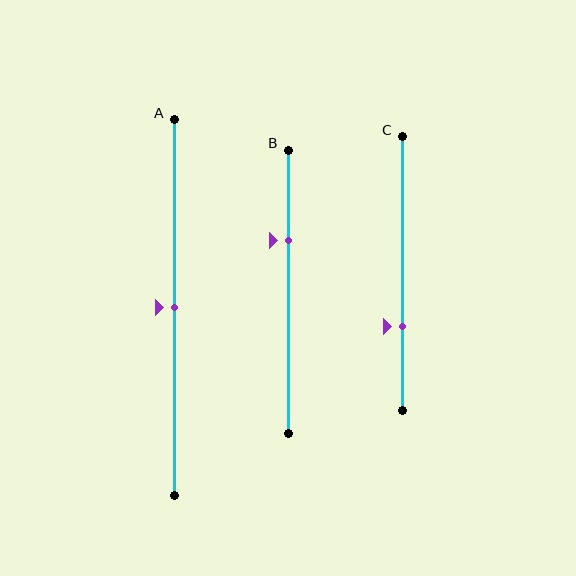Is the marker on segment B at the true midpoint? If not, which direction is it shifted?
No, the marker on segment B is shifted upward by about 18% of the segment length.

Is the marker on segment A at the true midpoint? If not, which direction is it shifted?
Yes, the marker on segment A is at the true midpoint.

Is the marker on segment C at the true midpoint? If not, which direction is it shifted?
No, the marker on segment C is shifted downward by about 20% of the segment length.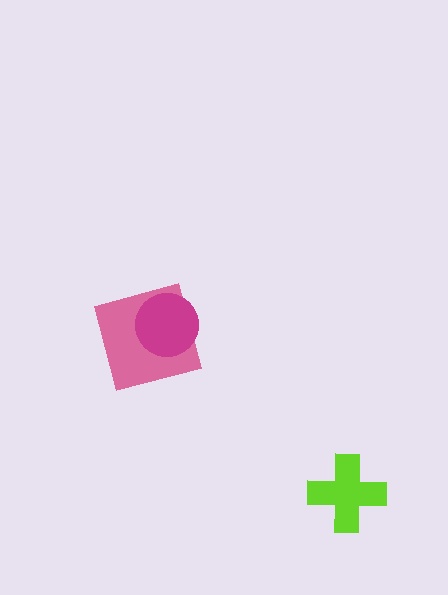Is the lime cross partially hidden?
No, no other shape covers it.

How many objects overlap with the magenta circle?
1 object overlaps with the magenta circle.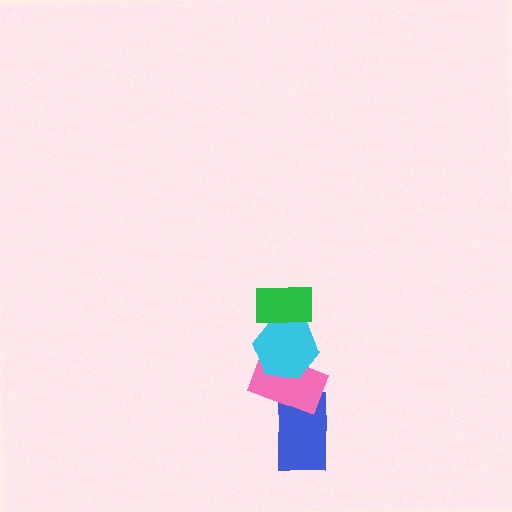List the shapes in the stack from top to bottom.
From top to bottom: the green rectangle, the cyan hexagon, the pink rectangle, the blue rectangle.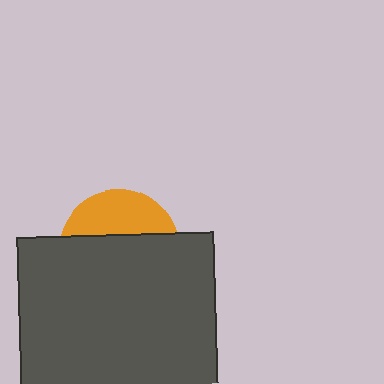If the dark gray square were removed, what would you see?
You would see the complete orange circle.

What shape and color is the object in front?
The object in front is a dark gray square.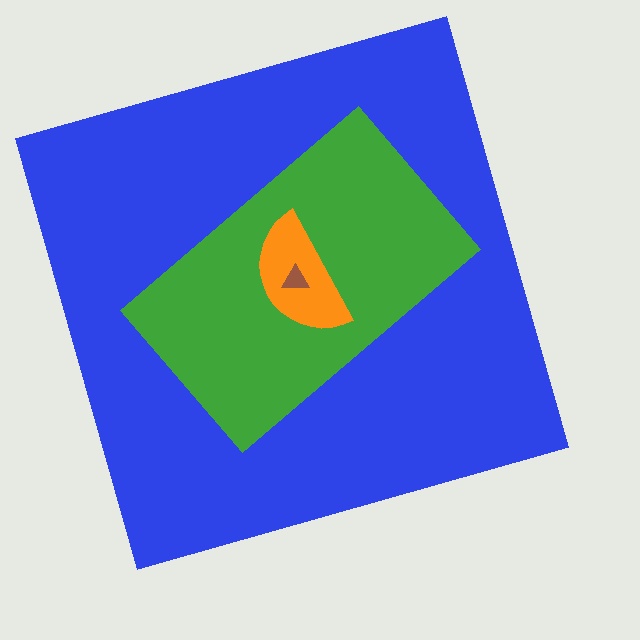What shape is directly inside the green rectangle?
The orange semicircle.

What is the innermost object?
The brown triangle.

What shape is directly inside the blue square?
The green rectangle.